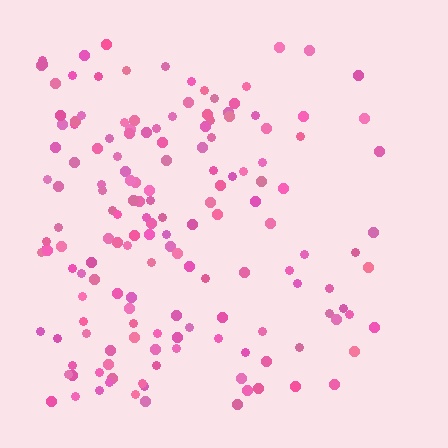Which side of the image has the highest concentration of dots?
The left.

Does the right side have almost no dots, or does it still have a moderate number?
Still a moderate number, just noticeably fewer than the left.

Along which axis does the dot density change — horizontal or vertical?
Horizontal.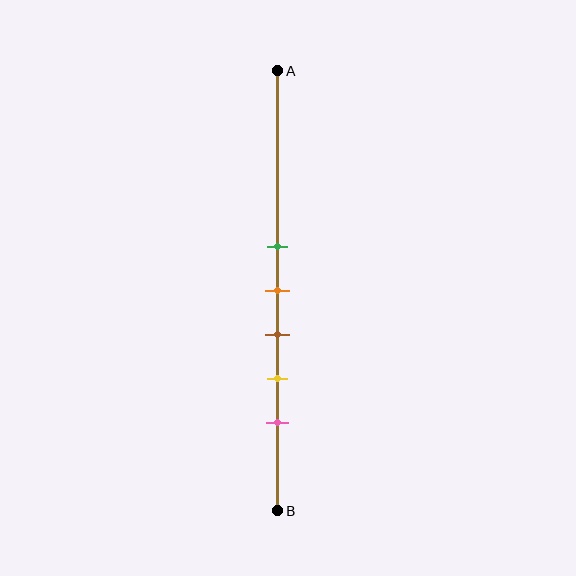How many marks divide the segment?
There are 5 marks dividing the segment.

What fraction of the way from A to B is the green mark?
The green mark is approximately 40% (0.4) of the way from A to B.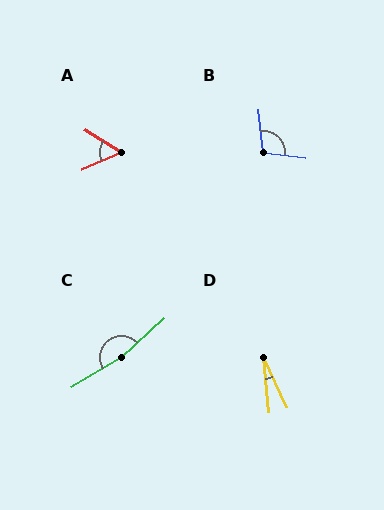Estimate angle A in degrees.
Approximately 55 degrees.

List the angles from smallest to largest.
D (19°), A (55°), B (103°), C (168°).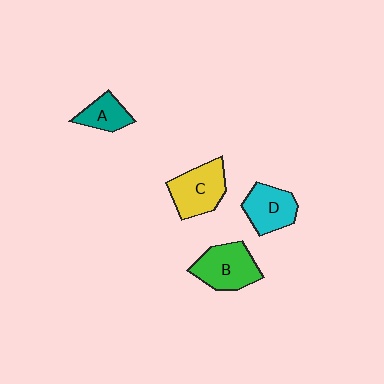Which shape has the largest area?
Shape B (green).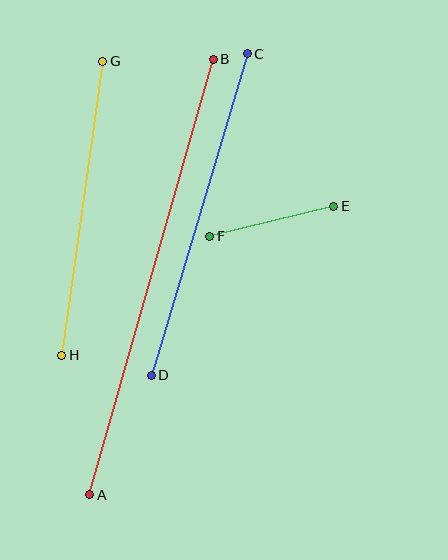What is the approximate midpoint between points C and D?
The midpoint is at approximately (199, 215) pixels.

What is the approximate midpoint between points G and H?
The midpoint is at approximately (82, 208) pixels.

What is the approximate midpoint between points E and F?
The midpoint is at approximately (272, 221) pixels.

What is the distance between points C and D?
The distance is approximately 336 pixels.